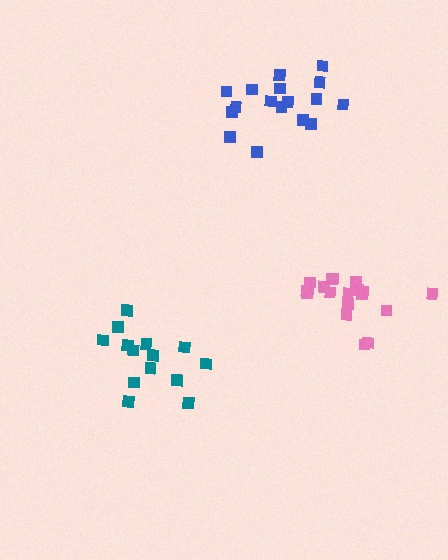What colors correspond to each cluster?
The clusters are colored: blue, teal, pink.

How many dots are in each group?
Group 1: 17 dots, Group 2: 14 dots, Group 3: 18 dots (49 total).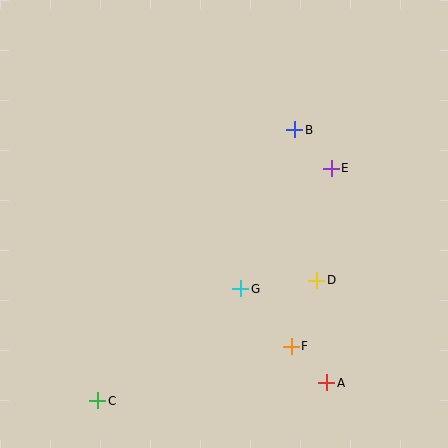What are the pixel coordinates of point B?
Point B is at (295, 130).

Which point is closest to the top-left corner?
Point B is closest to the top-left corner.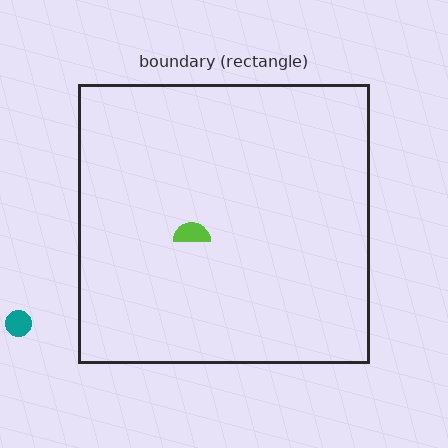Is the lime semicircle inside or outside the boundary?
Inside.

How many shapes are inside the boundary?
1 inside, 1 outside.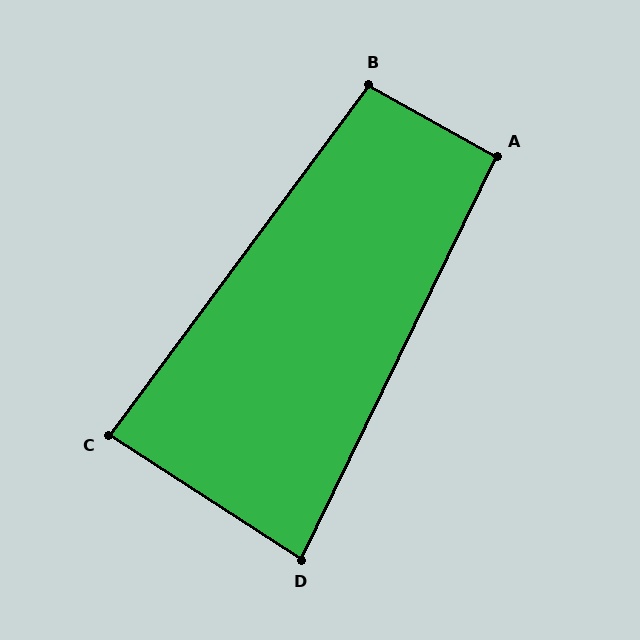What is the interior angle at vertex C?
Approximately 86 degrees (approximately right).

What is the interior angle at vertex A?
Approximately 94 degrees (approximately right).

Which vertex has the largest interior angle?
B, at approximately 97 degrees.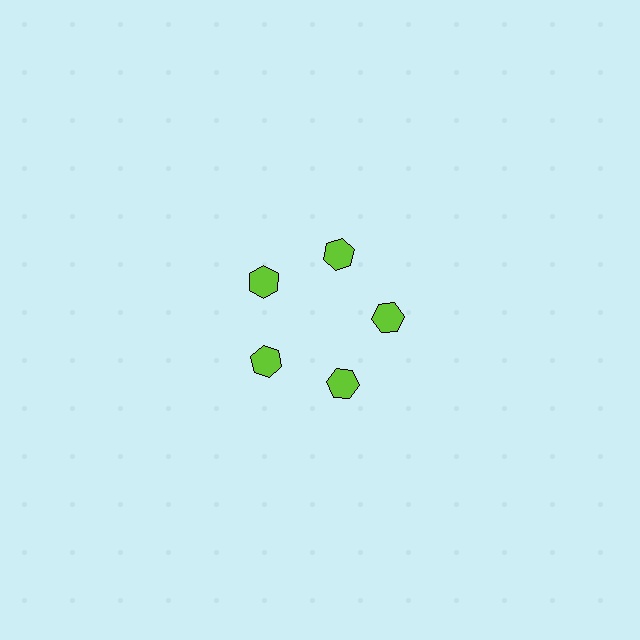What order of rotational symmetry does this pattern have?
This pattern has 5-fold rotational symmetry.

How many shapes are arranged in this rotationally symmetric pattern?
There are 5 shapes, arranged in 5 groups of 1.